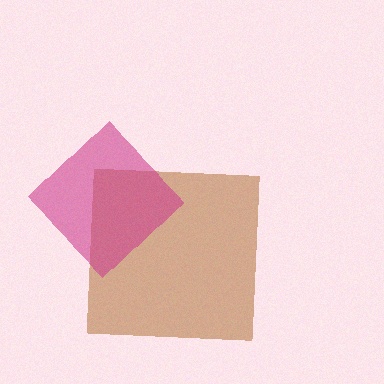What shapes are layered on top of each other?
The layered shapes are: a brown square, a magenta diamond.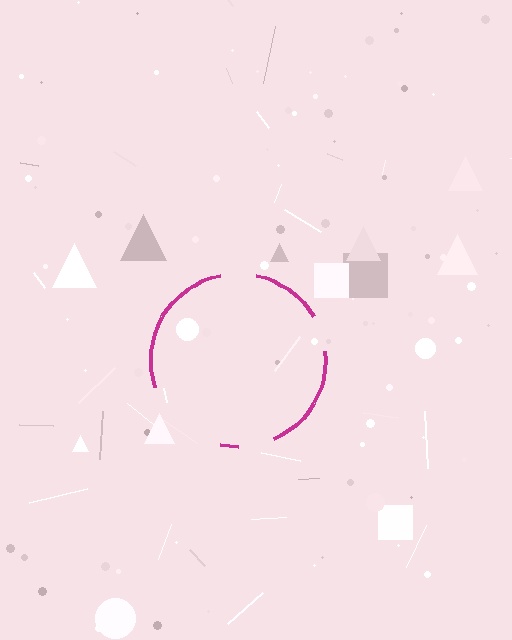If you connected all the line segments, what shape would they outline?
They would outline a circle.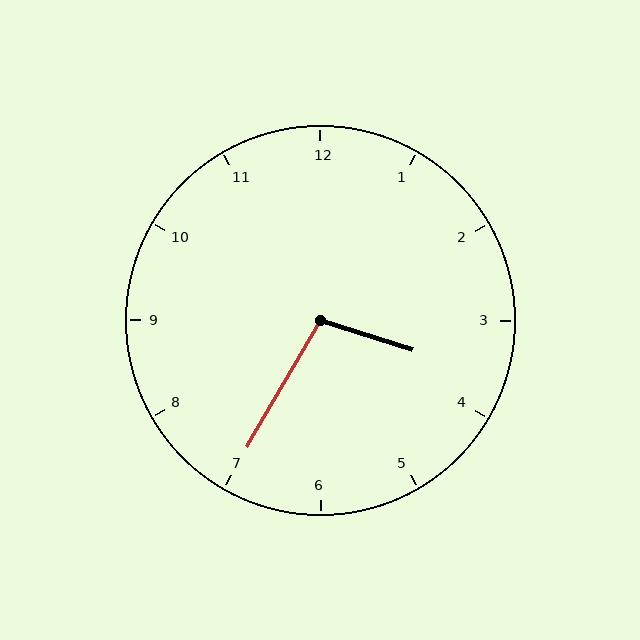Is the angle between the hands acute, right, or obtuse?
It is obtuse.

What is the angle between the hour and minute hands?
Approximately 102 degrees.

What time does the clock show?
3:35.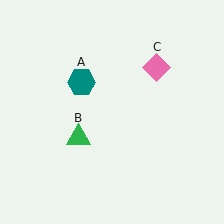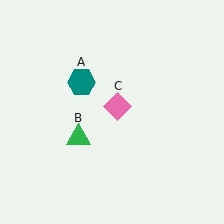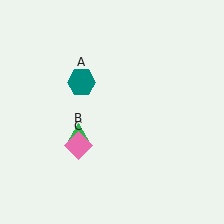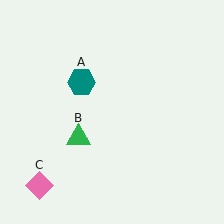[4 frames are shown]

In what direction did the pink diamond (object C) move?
The pink diamond (object C) moved down and to the left.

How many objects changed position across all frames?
1 object changed position: pink diamond (object C).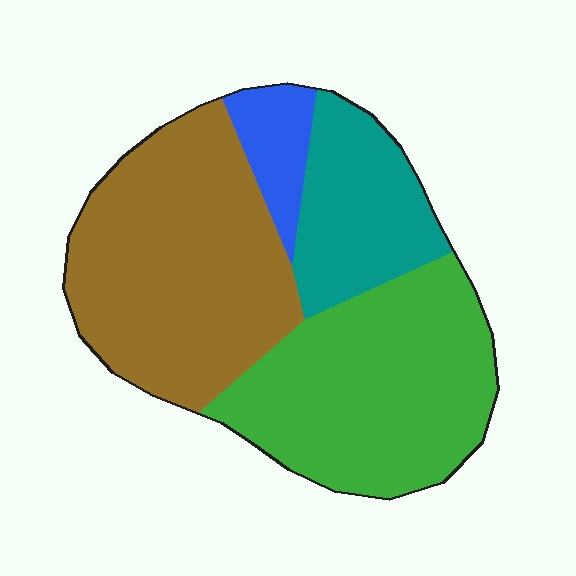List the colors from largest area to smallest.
From largest to smallest: brown, green, teal, blue.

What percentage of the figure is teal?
Teal covers about 20% of the figure.